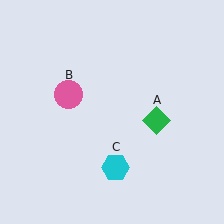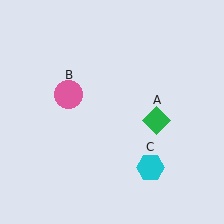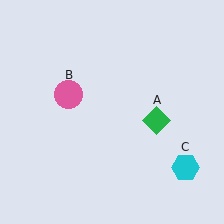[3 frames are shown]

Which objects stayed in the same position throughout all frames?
Green diamond (object A) and pink circle (object B) remained stationary.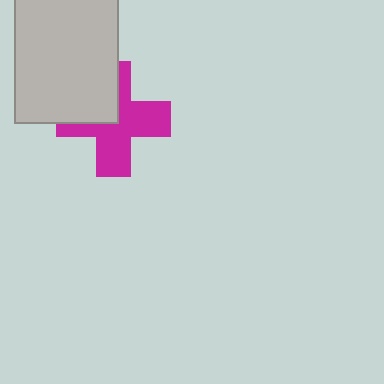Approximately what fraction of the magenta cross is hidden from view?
Roughly 34% of the magenta cross is hidden behind the light gray rectangle.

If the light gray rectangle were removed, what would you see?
You would see the complete magenta cross.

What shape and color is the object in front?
The object in front is a light gray rectangle.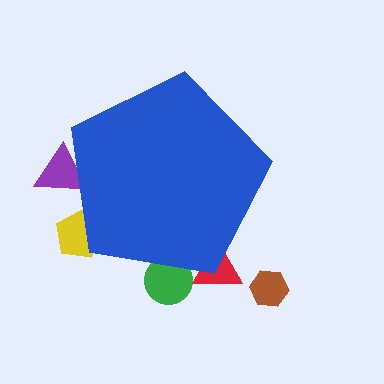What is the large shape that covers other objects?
A blue pentagon.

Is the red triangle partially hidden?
Yes, the red triangle is partially hidden behind the blue pentagon.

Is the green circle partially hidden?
Yes, the green circle is partially hidden behind the blue pentagon.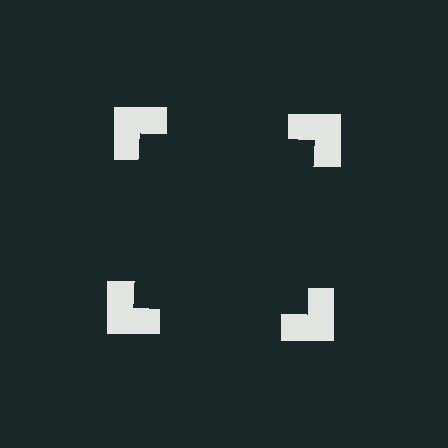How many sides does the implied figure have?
4 sides.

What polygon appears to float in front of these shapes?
An illusory square — its edges are inferred from the aligned wedge cuts in the notched squares, not physically drawn.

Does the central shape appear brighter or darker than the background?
It typically appears slightly darker than the background, even though no actual brightness change is drawn.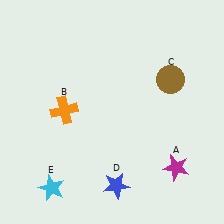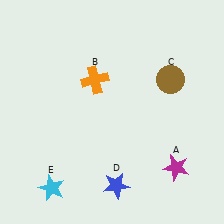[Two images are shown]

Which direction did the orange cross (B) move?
The orange cross (B) moved up.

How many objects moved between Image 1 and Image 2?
1 object moved between the two images.